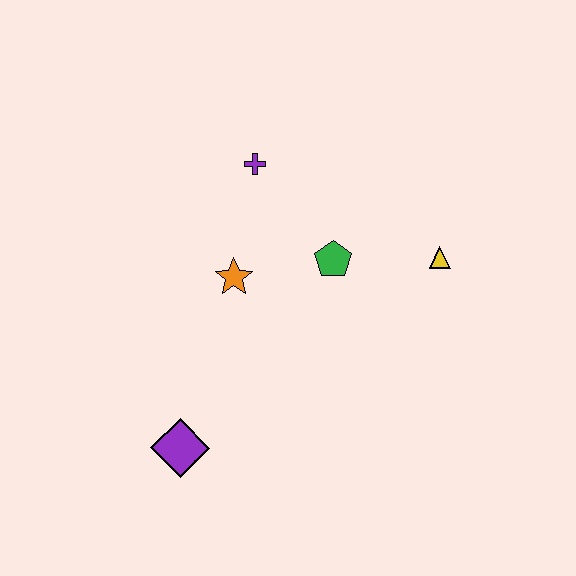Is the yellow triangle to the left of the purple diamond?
No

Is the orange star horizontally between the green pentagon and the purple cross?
No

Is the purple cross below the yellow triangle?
No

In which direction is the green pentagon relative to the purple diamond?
The green pentagon is above the purple diamond.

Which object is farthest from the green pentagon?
The purple diamond is farthest from the green pentagon.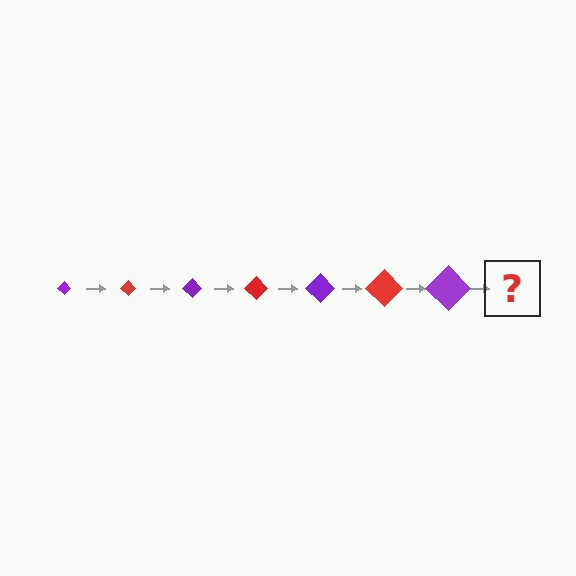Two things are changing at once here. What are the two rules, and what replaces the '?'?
The two rules are that the diamond grows larger each step and the color cycles through purple and red. The '?' should be a red diamond, larger than the previous one.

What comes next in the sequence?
The next element should be a red diamond, larger than the previous one.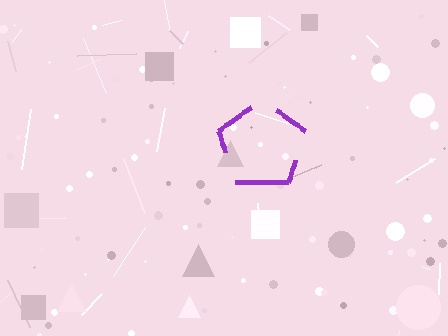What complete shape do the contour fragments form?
The contour fragments form a pentagon.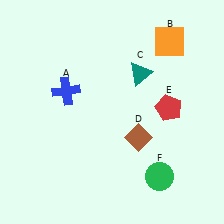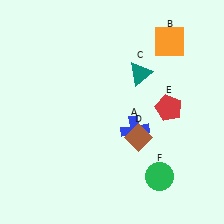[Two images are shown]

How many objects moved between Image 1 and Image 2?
1 object moved between the two images.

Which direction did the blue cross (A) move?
The blue cross (A) moved right.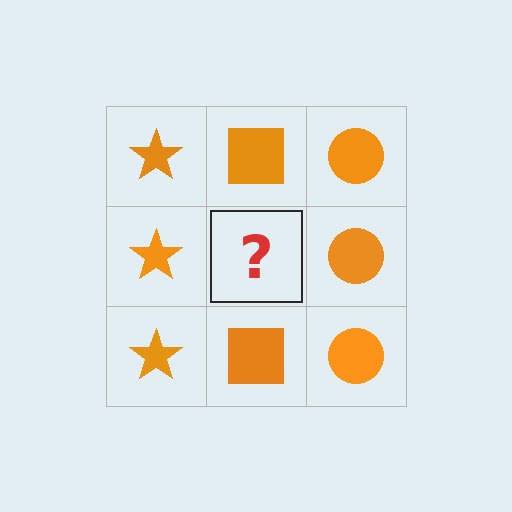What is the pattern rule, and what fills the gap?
The rule is that each column has a consistent shape. The gap should be filled with an orange square.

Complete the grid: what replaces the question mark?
The question mark should be replaced with an orange square.